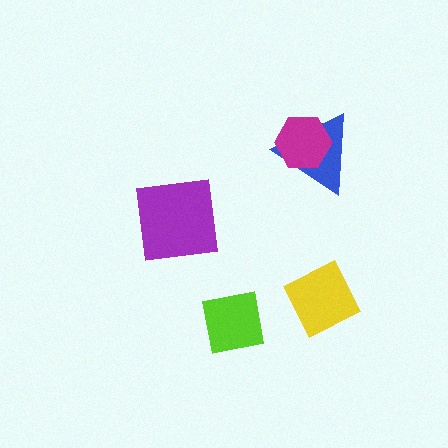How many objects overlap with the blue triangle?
1 object overlaps with the blue triangle.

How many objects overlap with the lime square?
0 objects overlap with the lime square.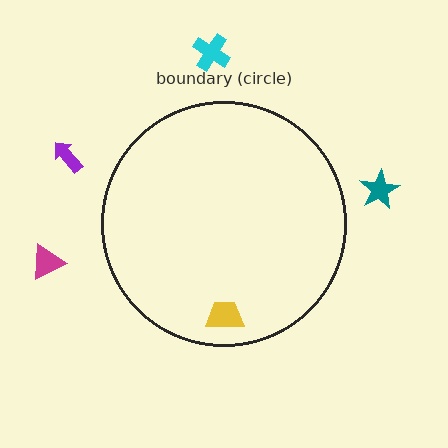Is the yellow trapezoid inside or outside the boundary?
Inside.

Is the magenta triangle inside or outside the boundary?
Outside.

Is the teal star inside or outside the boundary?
Outside.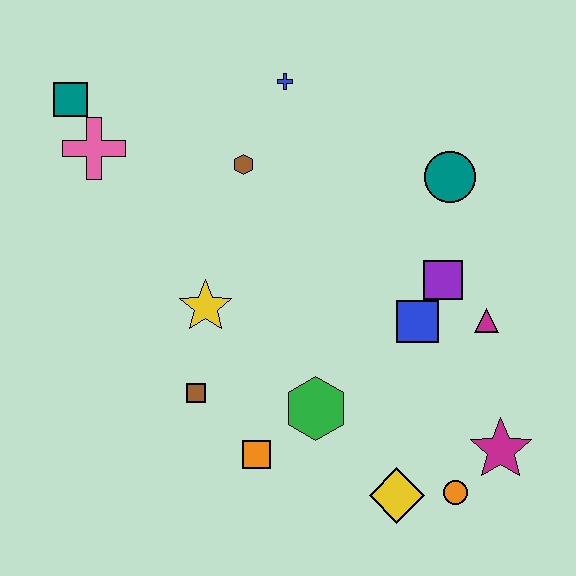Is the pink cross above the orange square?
Yes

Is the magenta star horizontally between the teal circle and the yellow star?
No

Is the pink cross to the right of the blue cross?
No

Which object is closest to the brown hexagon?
The blue cross is closest to the brown hexagon.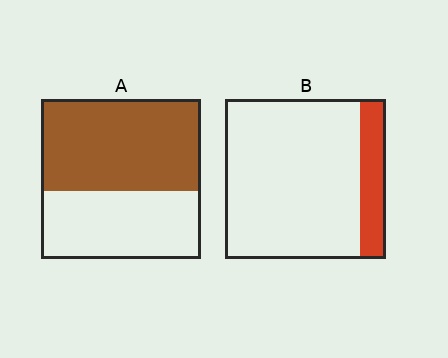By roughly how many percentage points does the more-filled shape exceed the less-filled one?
By roughly 40 percentage points (A over B).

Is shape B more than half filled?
No.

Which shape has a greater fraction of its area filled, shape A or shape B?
Shape A.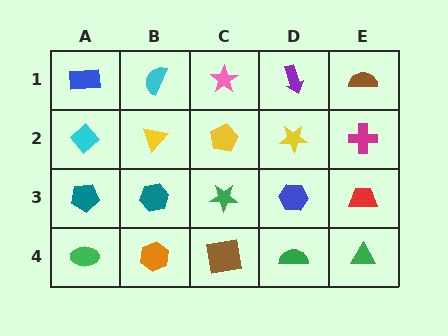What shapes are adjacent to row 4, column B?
A teal hexagon (row 3, column B), a green ellipse (row 4, column A), a brown square (row 4, column C).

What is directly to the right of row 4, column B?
A brown square.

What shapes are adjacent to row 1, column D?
A yellow star (row 2, column D), a pink star (row 1, column C), a brown semicircle (row 1, column E).